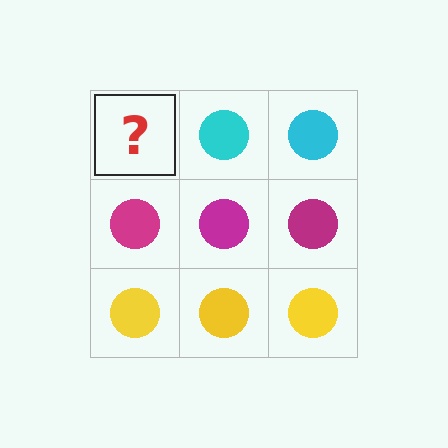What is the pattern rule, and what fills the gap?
The rule is that each row has a consistent color. The gap should be filled with a cyan circle.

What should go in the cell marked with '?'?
The missing cell should contain a cyan circle.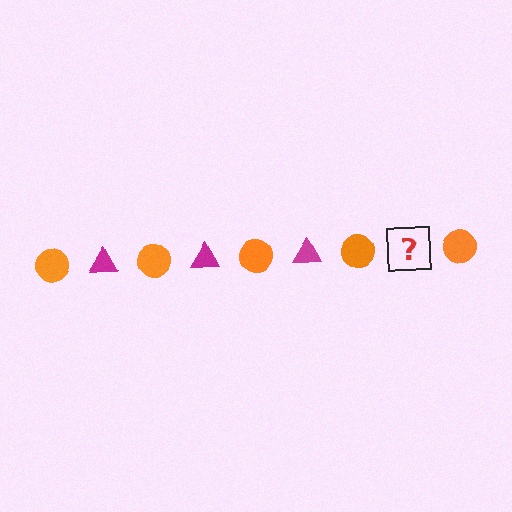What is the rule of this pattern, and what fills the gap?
The rule is that the pattern alternates between orange circle and magenta triangle. The gap should be filled with a magenta triangle.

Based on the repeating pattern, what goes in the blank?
The blank should be a magenta triangle.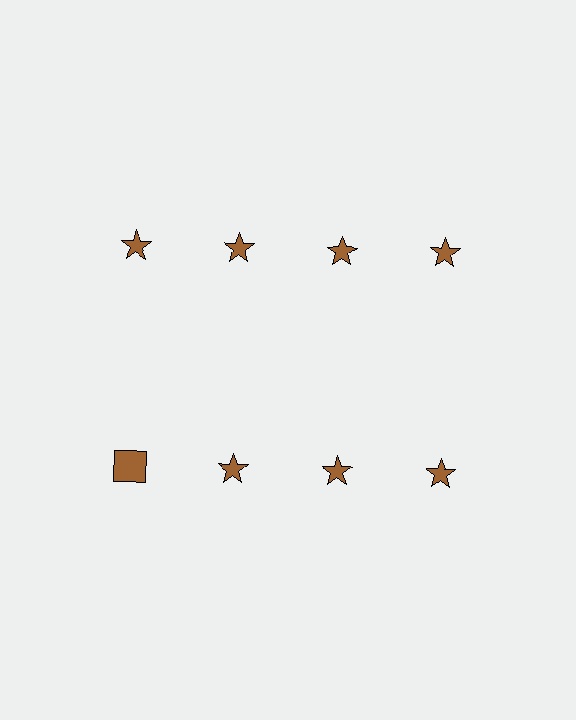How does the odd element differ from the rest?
It has a different shape: square instead of star.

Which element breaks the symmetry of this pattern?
The brown square in the second row, leftmost column breaks the symmetry. All other shapes are brown stars.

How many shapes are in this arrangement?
There are 8 shapes arranged in a grid pattern.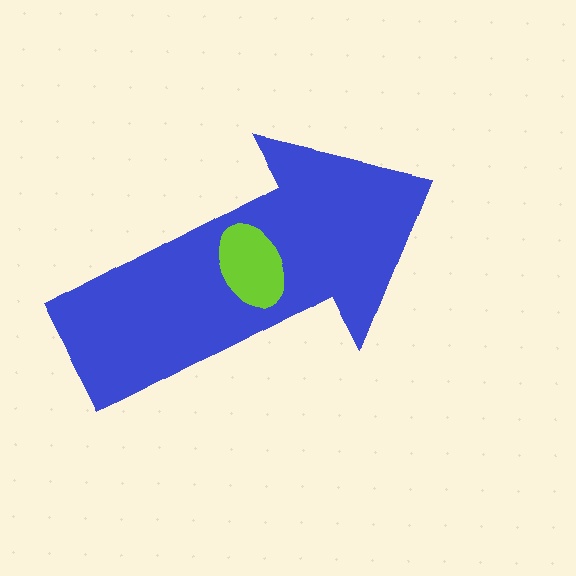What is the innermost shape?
The lime ellipse.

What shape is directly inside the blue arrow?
The lime ellipse.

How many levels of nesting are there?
2.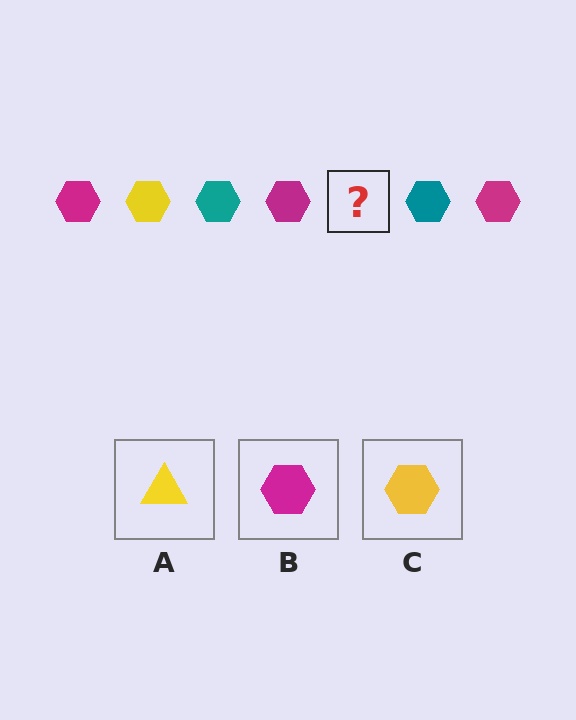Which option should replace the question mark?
Option C.